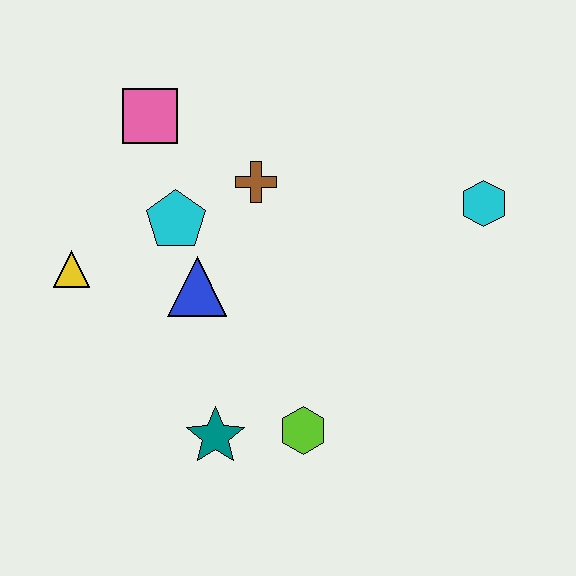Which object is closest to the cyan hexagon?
The brown cross is closest to the cyan hexagon.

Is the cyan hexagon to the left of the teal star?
No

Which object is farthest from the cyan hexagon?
The yellow triangle is farthest from the cyan hexagon.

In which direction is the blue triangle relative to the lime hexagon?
The blue triangle is above the lime hexagon.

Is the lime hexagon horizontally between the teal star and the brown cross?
No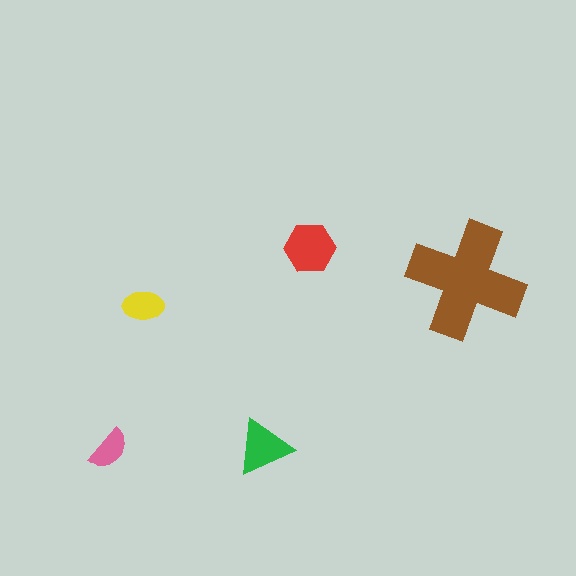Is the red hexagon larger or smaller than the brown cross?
Smaller.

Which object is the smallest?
The pink semicircle.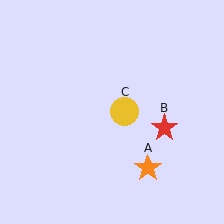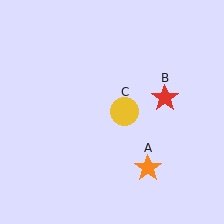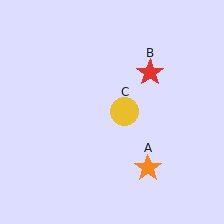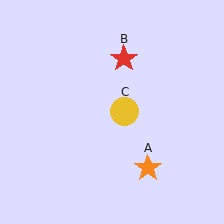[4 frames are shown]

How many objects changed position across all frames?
1 object changed position: red star (object B).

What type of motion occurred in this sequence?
The red star (object B) rotated counterclockwise around the center of the scene.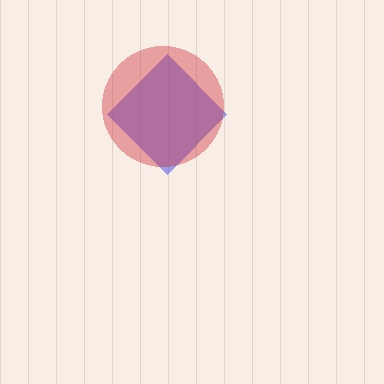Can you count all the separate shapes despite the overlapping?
Yes, there are 2 separate shapes.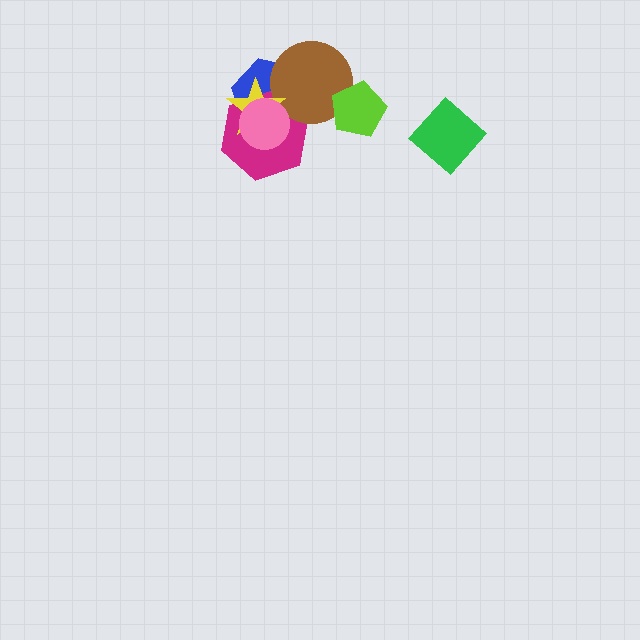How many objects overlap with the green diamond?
0 objects overlap with the green diamond.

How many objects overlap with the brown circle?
4 objects overlap with the brown circle.